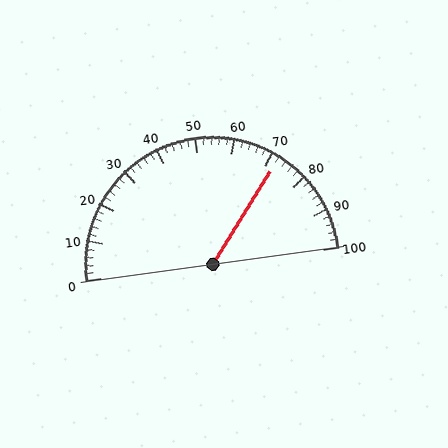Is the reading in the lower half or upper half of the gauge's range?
The reading is in the upper half of the range (0 to 100).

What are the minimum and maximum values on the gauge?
The gauge ranges from 0 to 100.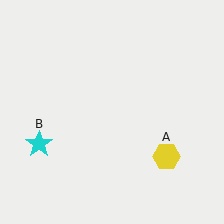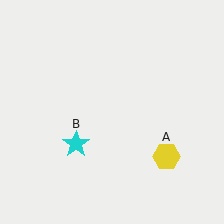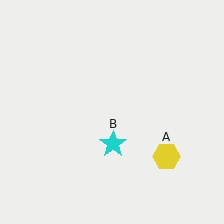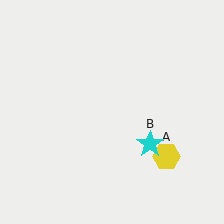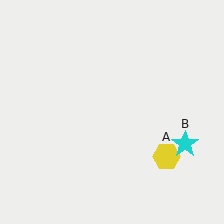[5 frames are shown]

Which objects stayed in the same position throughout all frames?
Yellow hexagon (object A) remained stationary.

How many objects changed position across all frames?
1 object changed position: cyan star (object B).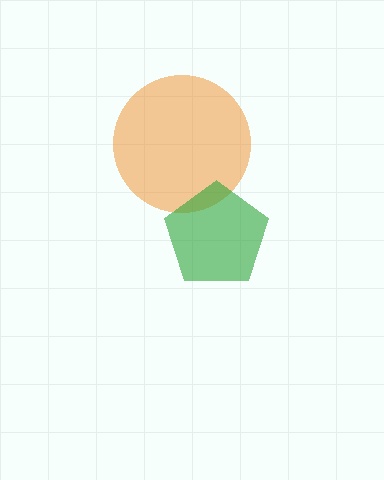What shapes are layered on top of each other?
The layered shapes are: an orange circle, a green pentagon.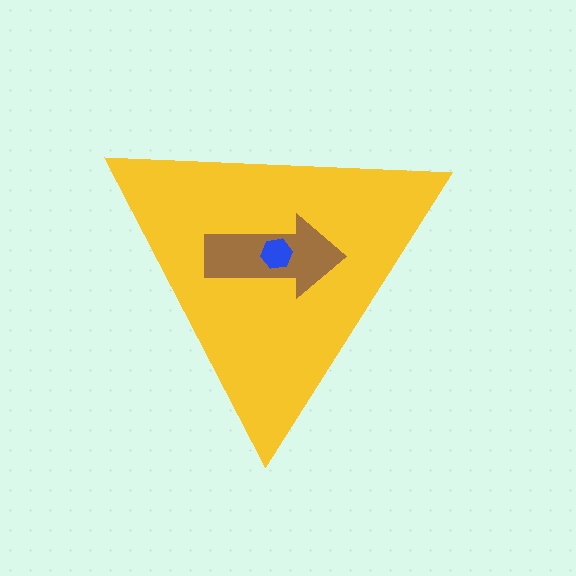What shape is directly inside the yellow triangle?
The brown arrow.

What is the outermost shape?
The yellow triangle.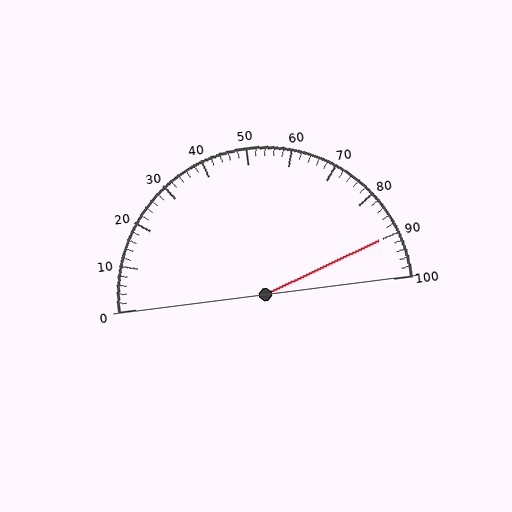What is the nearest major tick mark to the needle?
The nearest major tick mark is 90.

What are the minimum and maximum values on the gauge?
The gauge ranges from 0 to 100.